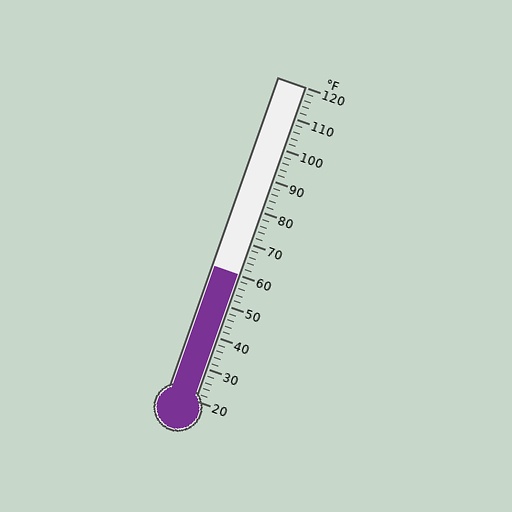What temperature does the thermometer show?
The thermometer shows approximately 60°F.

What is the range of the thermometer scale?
The thermometer scale ranges from 20°F to 120°F.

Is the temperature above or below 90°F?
The temperature is below 90°F.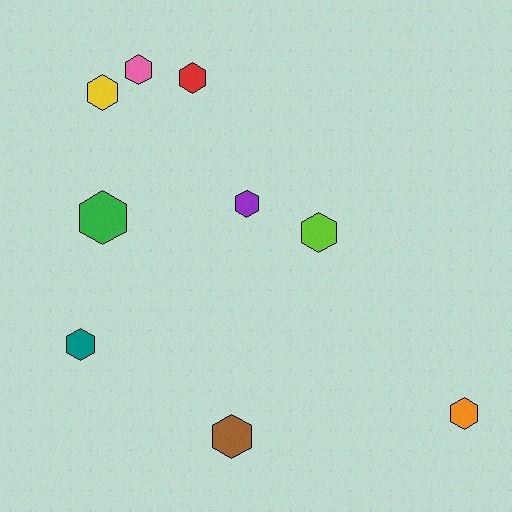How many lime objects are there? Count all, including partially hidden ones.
There is 1 lime object.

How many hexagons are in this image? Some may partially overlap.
There are 9 hexagons.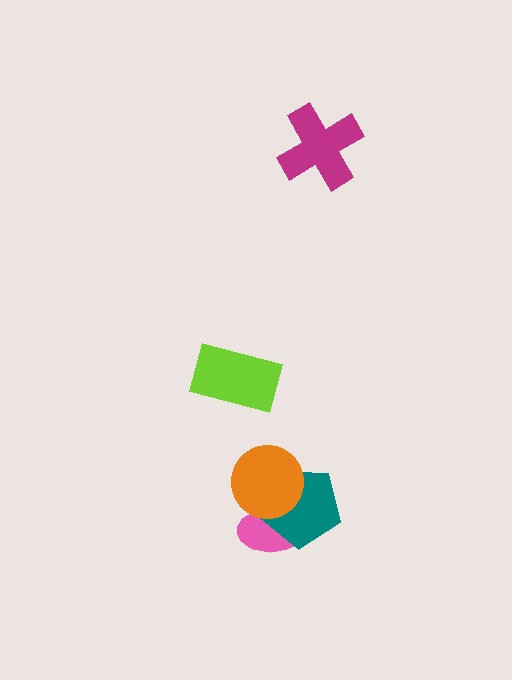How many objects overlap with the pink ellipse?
2 objects overlap with the pink ellipse.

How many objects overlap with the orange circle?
2 objects overlap with the orange circle.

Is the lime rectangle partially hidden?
No, no other shape covers it.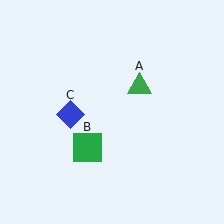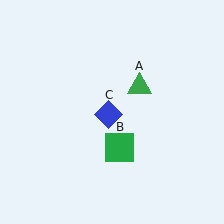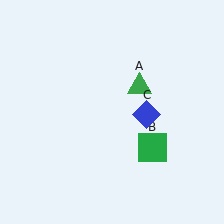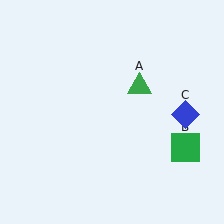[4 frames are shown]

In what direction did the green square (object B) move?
The green square (object B) moved right.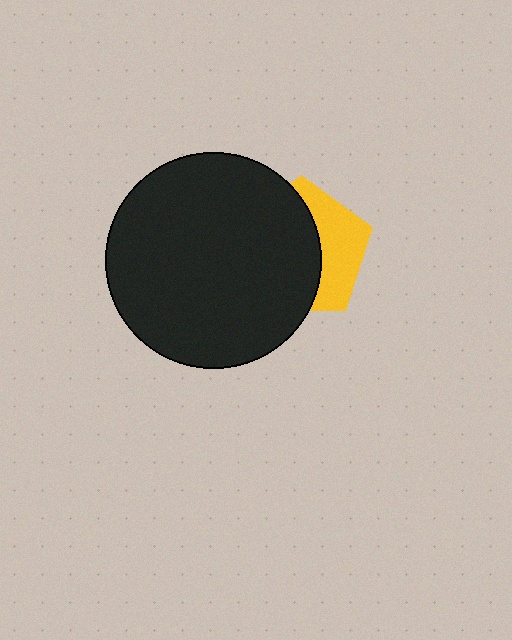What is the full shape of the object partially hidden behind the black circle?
The partially hidden object is a yellow pentagon.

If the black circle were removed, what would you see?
You would see the complete yellow pentagon.